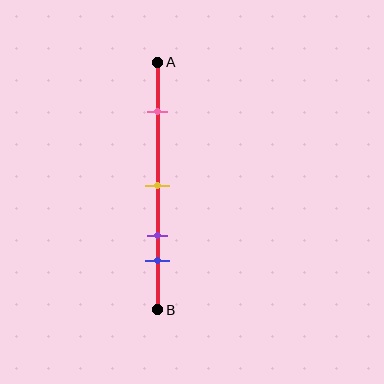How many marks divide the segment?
There are 4 marks dividing the segment.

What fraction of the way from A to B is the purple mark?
The purple mark is approximately 70% (0.7) of the way from A to B.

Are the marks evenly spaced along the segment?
No, the marks are not evenly spaced.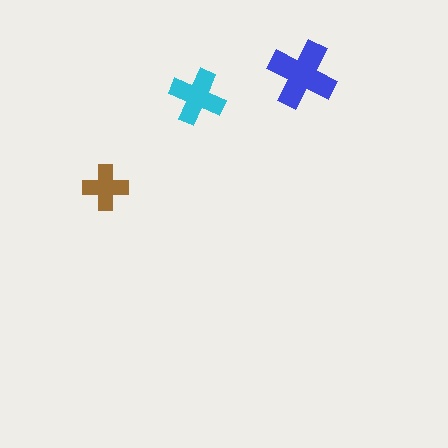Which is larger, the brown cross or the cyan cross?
The cyan one.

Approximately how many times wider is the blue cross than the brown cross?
About 1.5 times wider.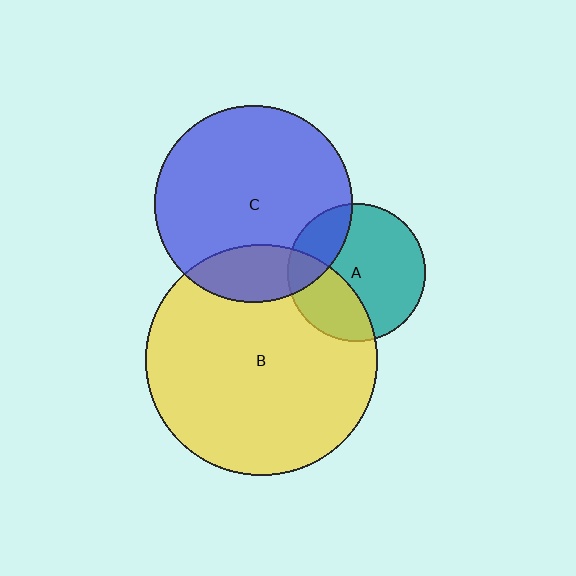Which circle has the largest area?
Circle B (yellow).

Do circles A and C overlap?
Yes.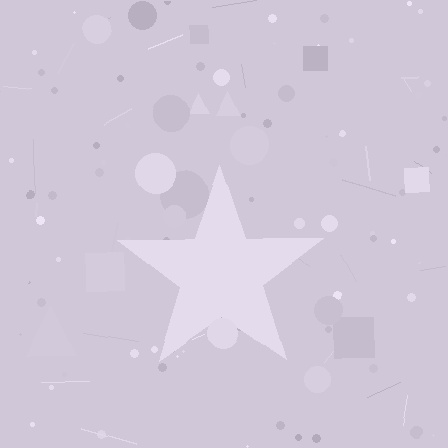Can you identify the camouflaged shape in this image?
The camouflaged shape is a star.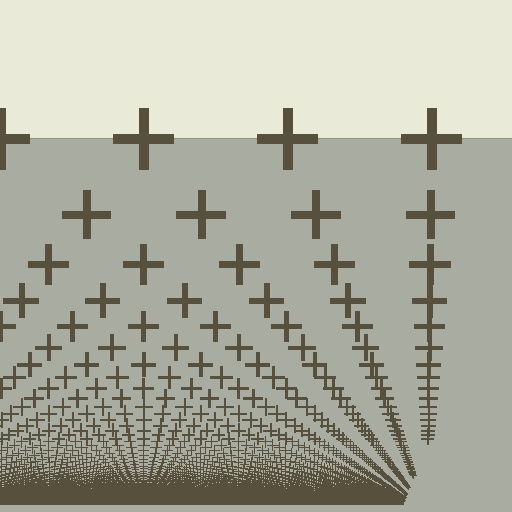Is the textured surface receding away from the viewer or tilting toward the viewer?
The surface appears to tilt toward the viewer. Texture elements get larger and sparser toward the top.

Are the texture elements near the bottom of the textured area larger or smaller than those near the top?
Smaller. The gradient is inverted — elements near the bottom are smaller and denser.